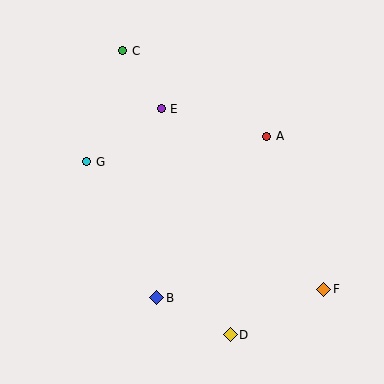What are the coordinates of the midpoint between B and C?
The midpoint between B and C is at (140, 174).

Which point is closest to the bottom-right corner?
Point F is closest to the bottom-right corner.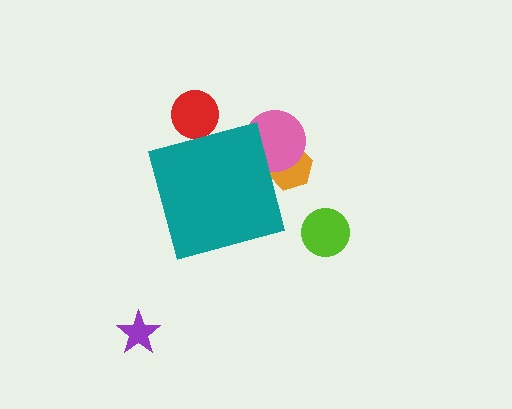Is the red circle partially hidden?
Yes, the red circle is partially hidden behind the teal diamond.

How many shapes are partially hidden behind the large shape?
3 shapes are partially hidden.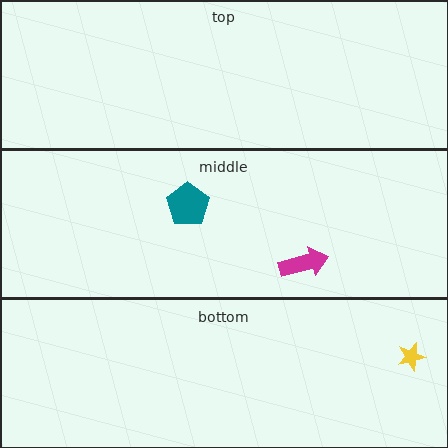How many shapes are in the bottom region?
1.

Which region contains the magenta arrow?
The middle region.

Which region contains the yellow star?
The bottom region.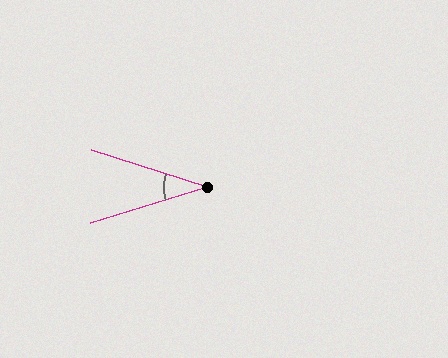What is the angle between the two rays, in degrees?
Approximately 35 degrees.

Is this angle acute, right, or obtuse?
It is acute.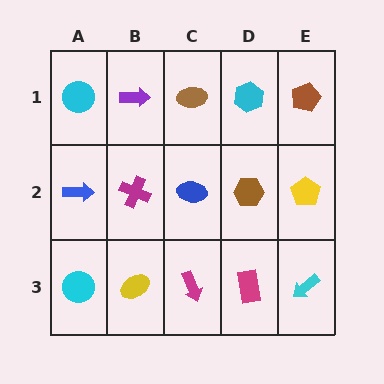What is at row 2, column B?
A magenta cross.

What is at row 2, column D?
A brown hexagon.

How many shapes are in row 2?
5 shapes.